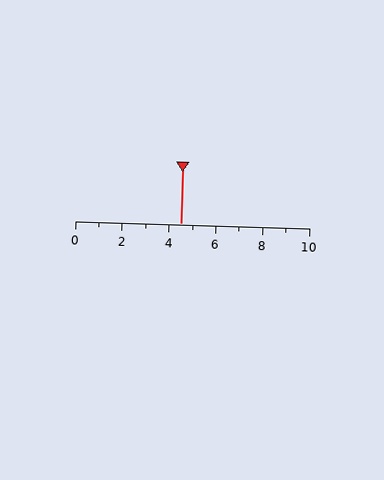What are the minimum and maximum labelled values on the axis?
The axis runs from 0 to 10.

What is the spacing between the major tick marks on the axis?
The major ticks are spaced 2 apart.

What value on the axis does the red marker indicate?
The marker indicates approximately 4.5.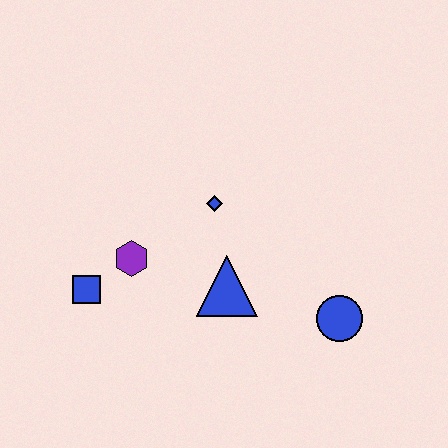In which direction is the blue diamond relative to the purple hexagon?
The blue diamond is to the right of the purple hexagon.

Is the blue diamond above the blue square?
Yes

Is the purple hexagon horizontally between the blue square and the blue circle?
Yes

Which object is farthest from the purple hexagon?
The blue circle is farthest from the purple hexagon.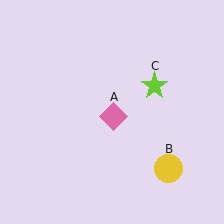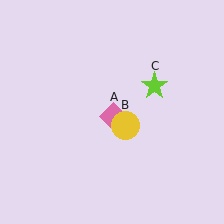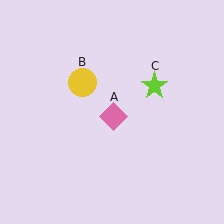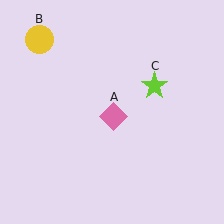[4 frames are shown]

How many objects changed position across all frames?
1 object changed position: yellow circle (object B).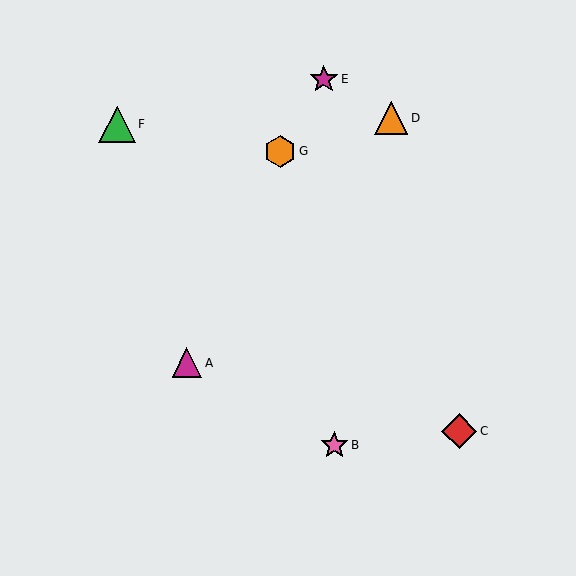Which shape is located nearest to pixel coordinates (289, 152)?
The orange hexagon (labeled G) at (280, 152) is nearest to that location.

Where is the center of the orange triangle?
The center of the orange triangle is at (391, 118).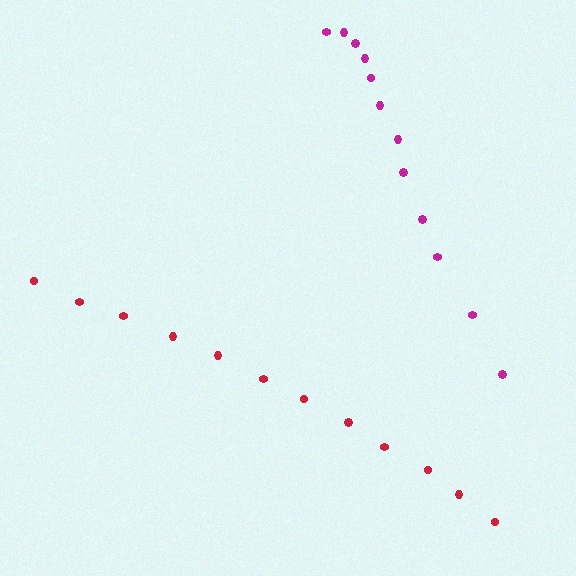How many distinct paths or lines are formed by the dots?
There are 2 distinct paths.